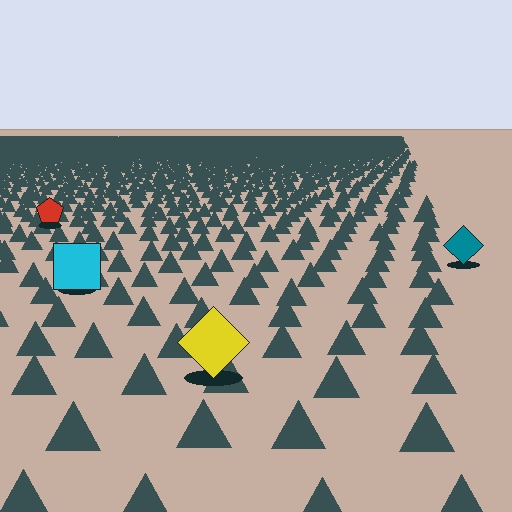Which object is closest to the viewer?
The yellow diamond is closest. The texture marks near it are larger and more spread out.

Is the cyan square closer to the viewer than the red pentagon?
Yes. The cyan square is closer — you can tell from the texture gradient: the ground texture is coarser near it.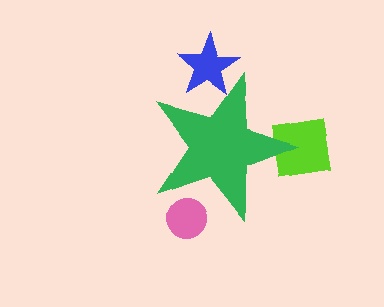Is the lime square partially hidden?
Yes, the lime square is partially hidden behind the green star.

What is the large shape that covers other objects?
A green star.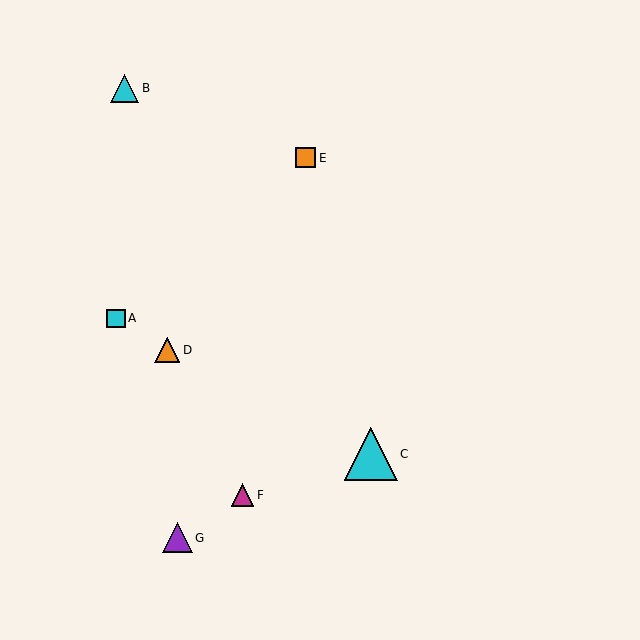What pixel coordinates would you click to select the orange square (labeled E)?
Click at (306, 158) to select the orange square E.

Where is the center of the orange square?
The center of the orange square is at (306, 158).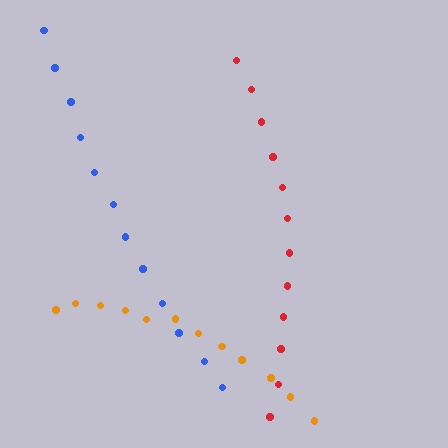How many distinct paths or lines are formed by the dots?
There are 3 distinct paths.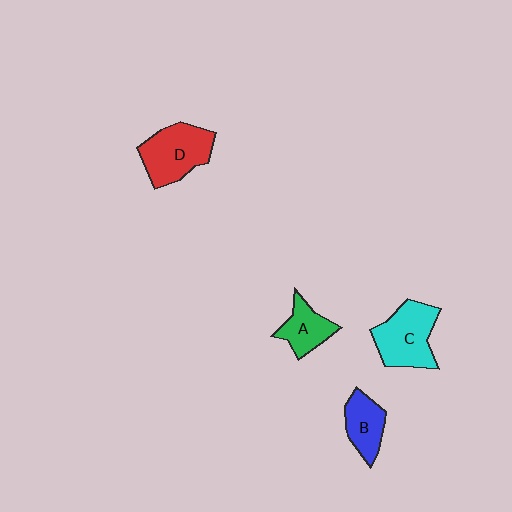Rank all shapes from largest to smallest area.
From largest to smallest: D (red), C (cyan), B (blue), A (green).